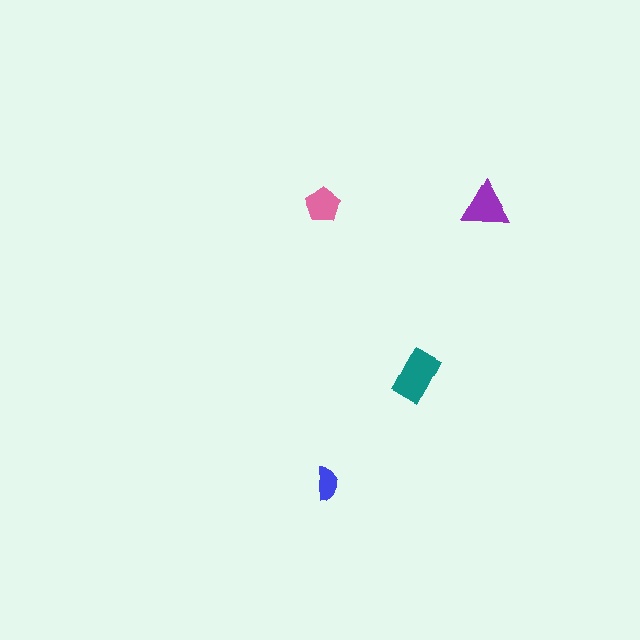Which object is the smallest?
The blue semicircle.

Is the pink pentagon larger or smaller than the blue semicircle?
Larger.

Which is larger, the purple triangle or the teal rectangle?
The teal rectangle.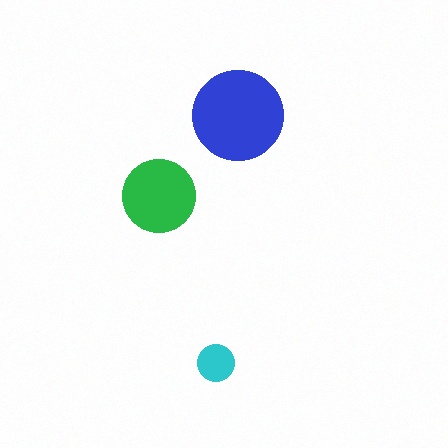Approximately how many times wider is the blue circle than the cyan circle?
About 2.5 times wider.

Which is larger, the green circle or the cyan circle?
The green one.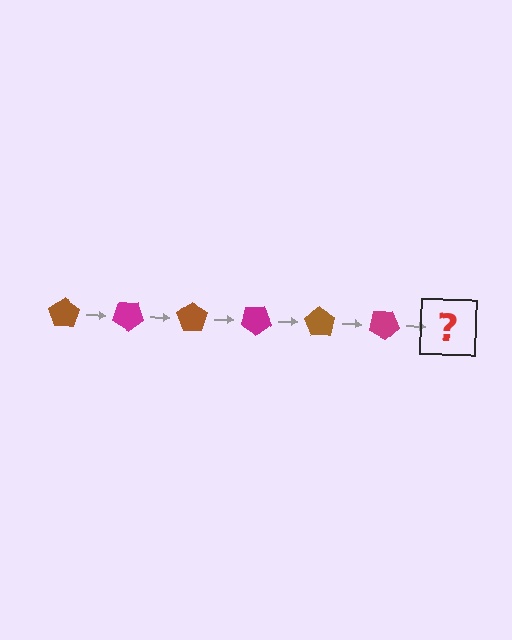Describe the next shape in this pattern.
It should be a brown pentagon, rotated 210 degrees from the start.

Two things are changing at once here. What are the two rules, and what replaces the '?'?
The two rules are that it rotates 35 degrees each step and the color cycles through brown and magenta. The '?' should be a brown pentagon, rotated 210 degrees from the start.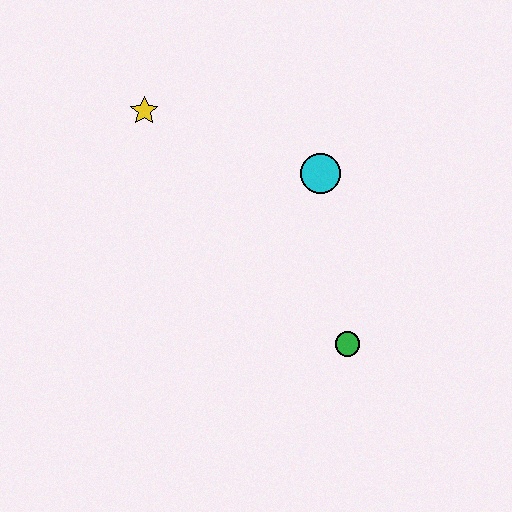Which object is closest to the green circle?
The cyan circle is closest to the green circle.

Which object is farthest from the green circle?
The yellow star is farthest from the green circle.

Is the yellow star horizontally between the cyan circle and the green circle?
No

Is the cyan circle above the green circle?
Yes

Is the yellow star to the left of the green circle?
Yes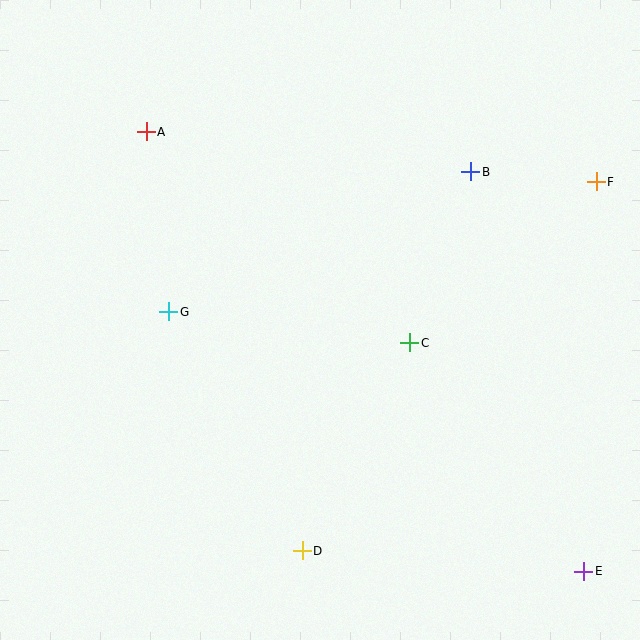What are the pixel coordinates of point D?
Point D is at (302, 551).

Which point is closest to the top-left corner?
Point A is closest to the top-left corner.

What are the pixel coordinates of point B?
Point B is at (471, 172).